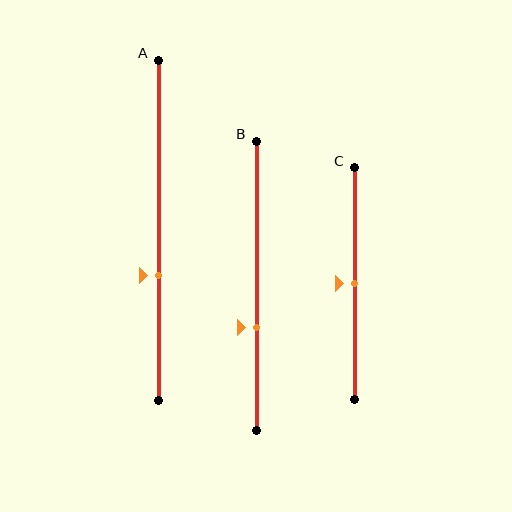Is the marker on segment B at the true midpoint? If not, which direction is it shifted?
No, the marker on segment B is shifted downward by about 14% of the segment length.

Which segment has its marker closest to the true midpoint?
Segment C has its marker closest to the true midpoint.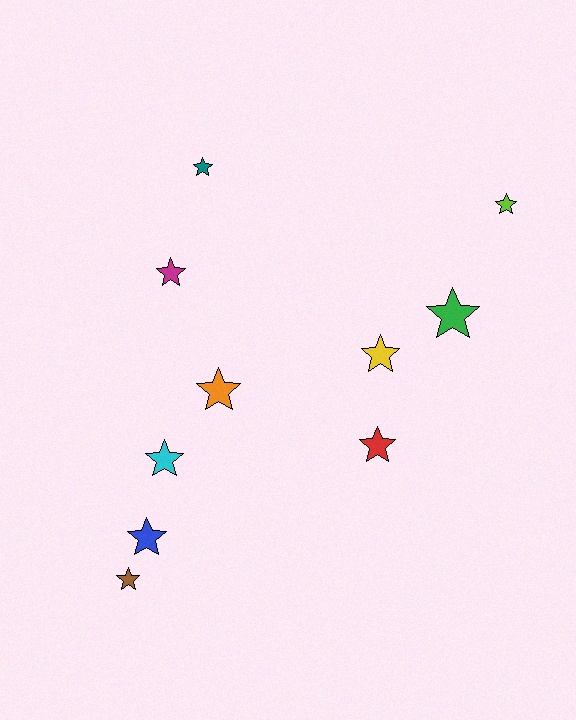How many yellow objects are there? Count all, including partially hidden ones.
There is 1 yellow object.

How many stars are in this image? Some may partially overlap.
There are 10 stars.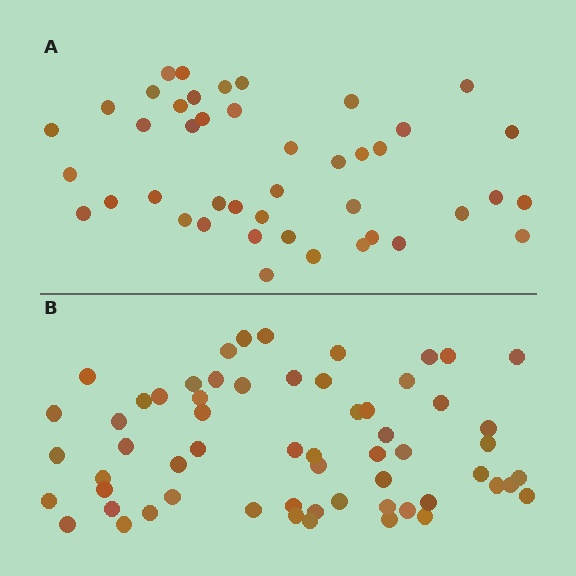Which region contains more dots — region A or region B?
Region B (the bottom region) has more dots.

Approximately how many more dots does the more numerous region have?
Region B has approximately 15 more dots than region A.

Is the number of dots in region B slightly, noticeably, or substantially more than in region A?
Region B has noticeably more, but not dramatically so. The ratio is roughly 1.4 to 1.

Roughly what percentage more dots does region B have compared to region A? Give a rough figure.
About 40% more.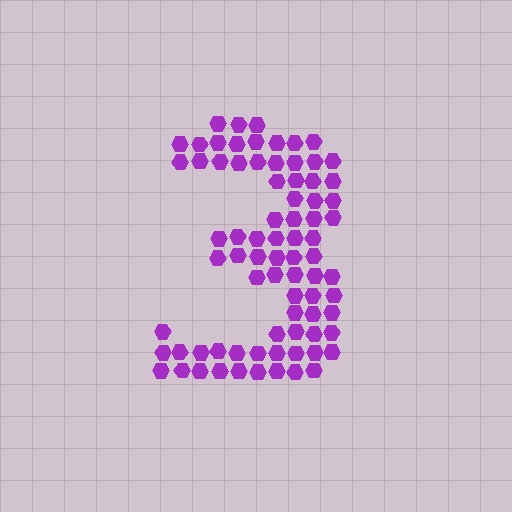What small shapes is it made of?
It is made of small hexagons.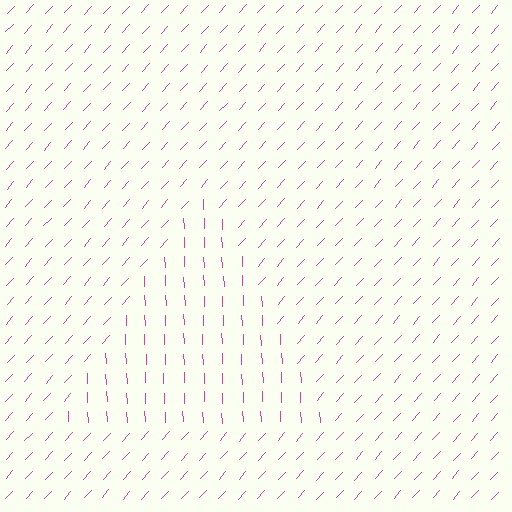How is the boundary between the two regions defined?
The boundary is defined purely by a change in line orientation (approximately 45 degrees difference). All lines are the same color and thickness.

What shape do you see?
I see a triangle.